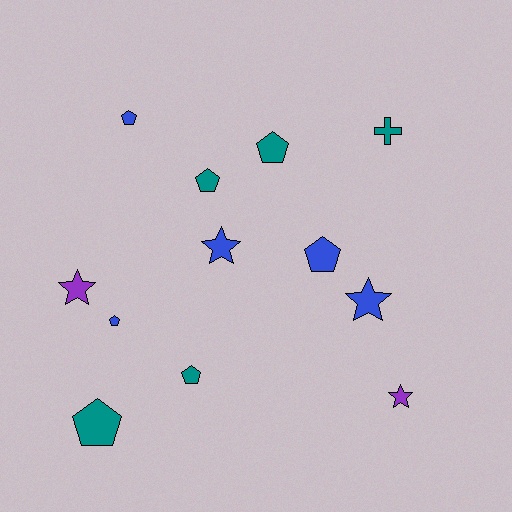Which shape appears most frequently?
Pentagon, with 7 objects.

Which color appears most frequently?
Teal, with 5 objects.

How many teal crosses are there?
There is 1 teal cross.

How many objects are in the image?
There are 12 objects.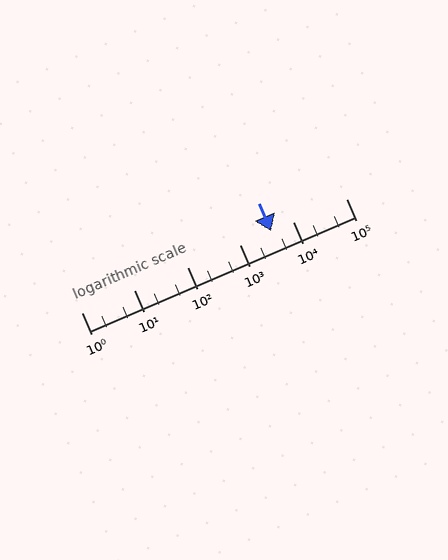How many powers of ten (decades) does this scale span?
The scale spans 5 decades, from 1 to 100000.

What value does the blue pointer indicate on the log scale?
The pointer indicates approximately 3900.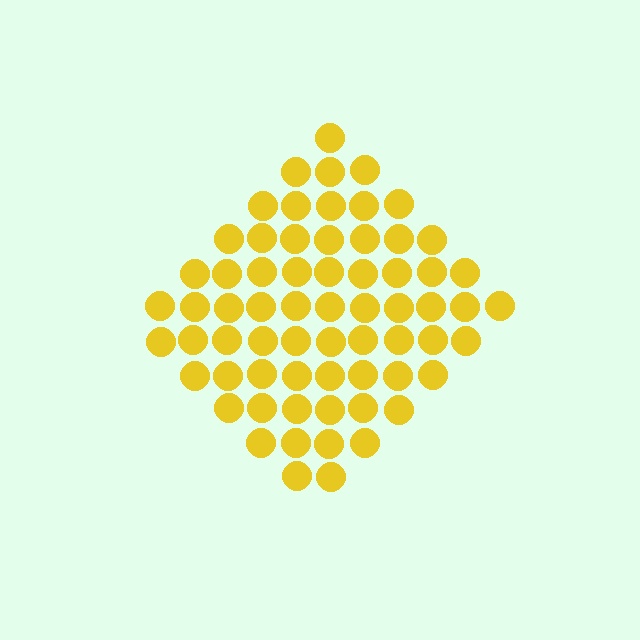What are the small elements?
The small elements are circles.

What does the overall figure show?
The overall figure shows a diamond.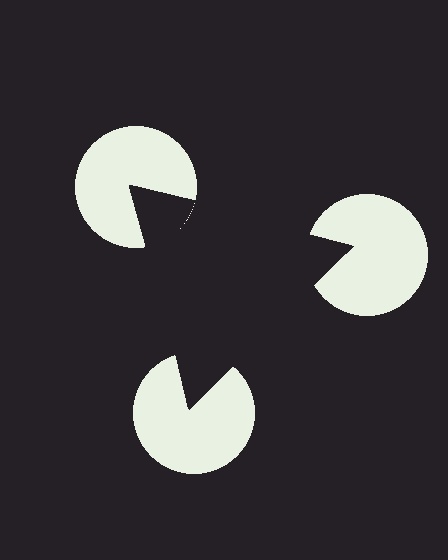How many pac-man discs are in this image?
There are 3 — one at each vertex of the illusory triangle.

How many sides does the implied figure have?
3 sides.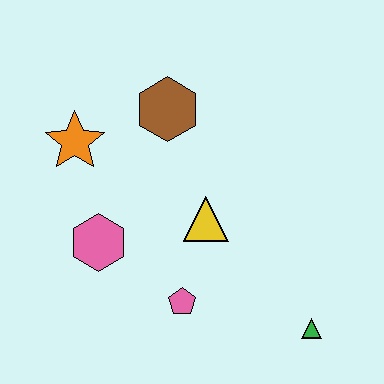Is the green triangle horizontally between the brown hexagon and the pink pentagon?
No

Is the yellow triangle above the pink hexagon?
Yes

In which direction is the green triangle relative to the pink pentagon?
The green triangle is to the right of the pink pentagon.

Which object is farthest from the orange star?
The green triangle is farthest from the orange star.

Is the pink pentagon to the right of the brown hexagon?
Yes